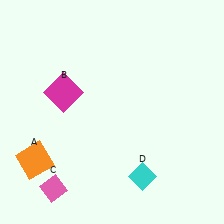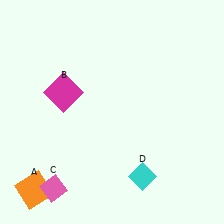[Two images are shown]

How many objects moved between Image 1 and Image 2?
1 object moved between the two images.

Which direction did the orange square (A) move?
The orange square (A) moved down.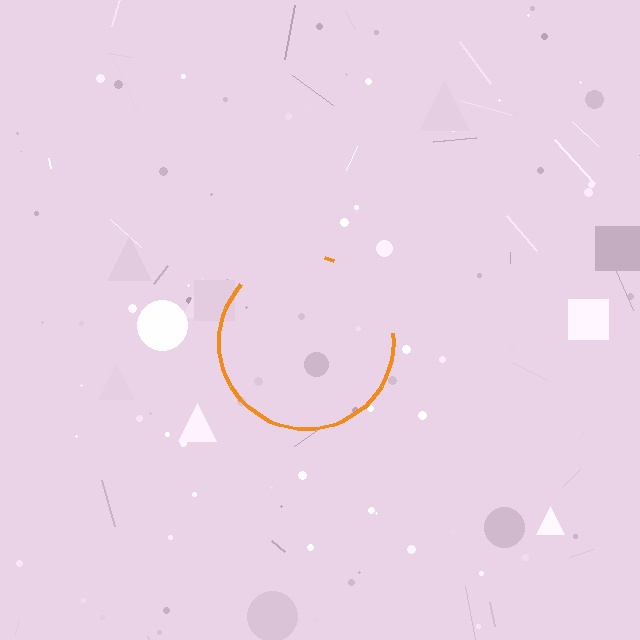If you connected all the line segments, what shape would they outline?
They would outline a circle.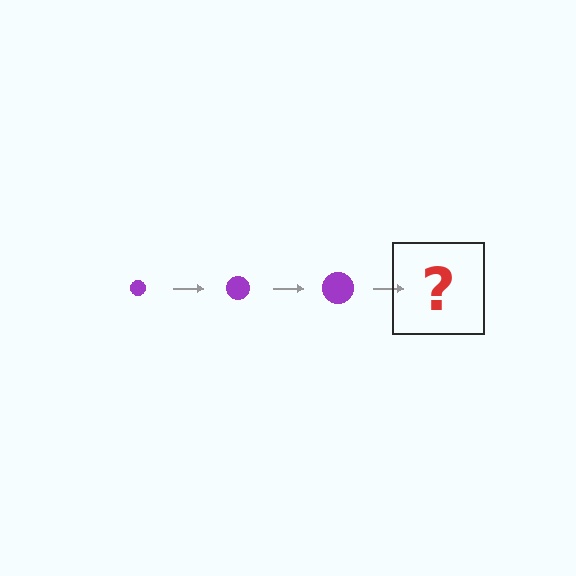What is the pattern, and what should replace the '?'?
The pattern is that the circle gets progressively larger each step. The '?' should be a purple circle, larger than the previous one.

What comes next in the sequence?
The next element should be a purple circle, larger than the previous one.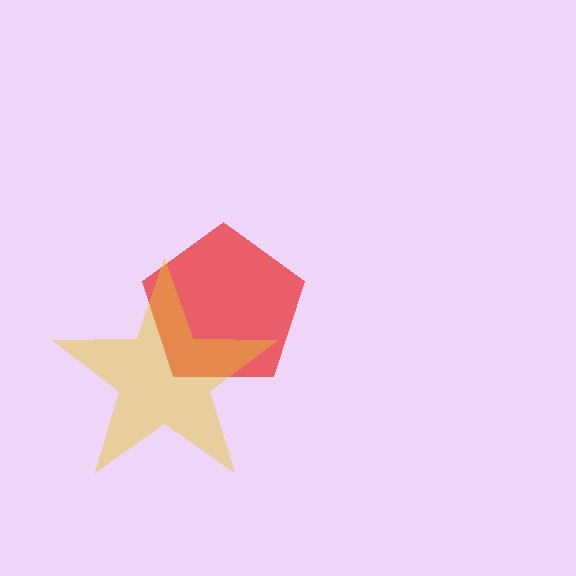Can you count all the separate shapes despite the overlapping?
Yes, there are 2 separate shapes.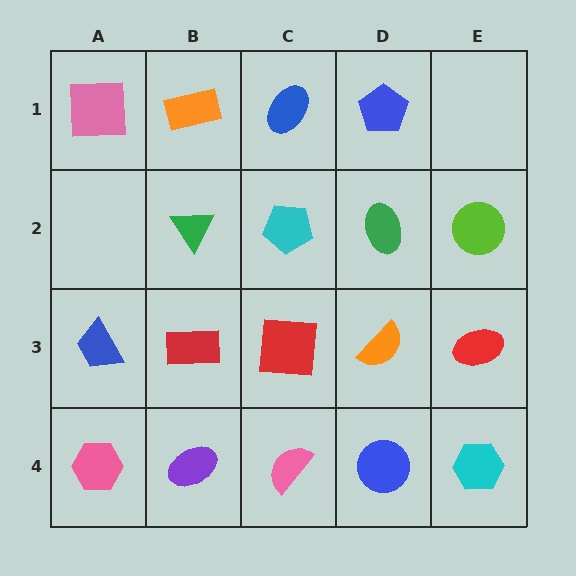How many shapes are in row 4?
5 shapes.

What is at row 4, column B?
A purple ellipse.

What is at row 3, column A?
A blue trapezoid.